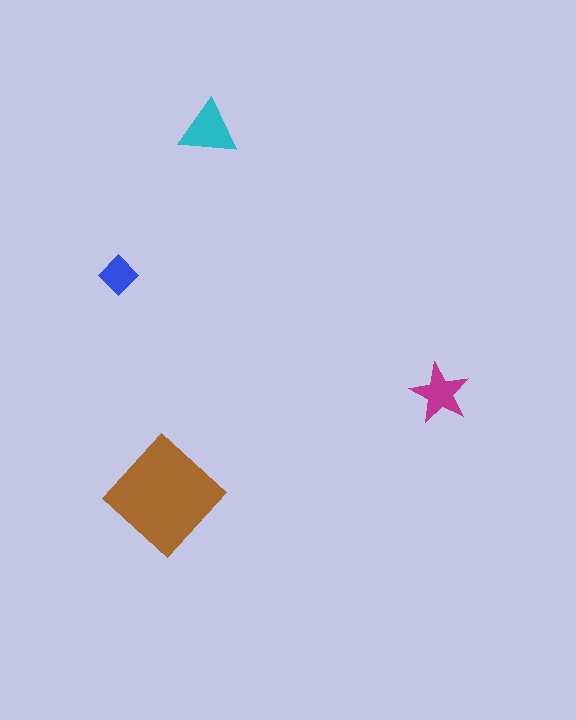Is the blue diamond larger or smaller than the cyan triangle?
Smaller.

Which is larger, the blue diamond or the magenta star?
The magenta star.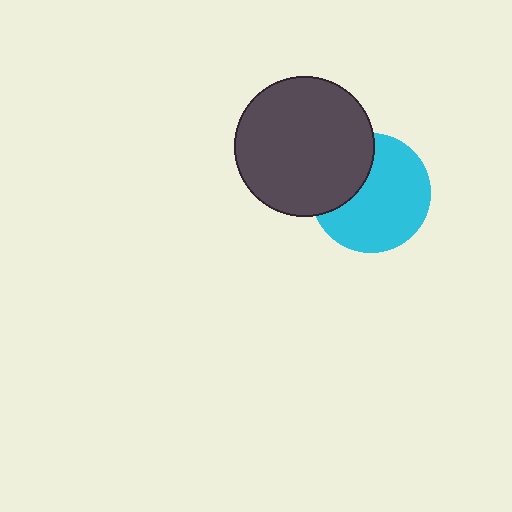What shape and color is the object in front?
The object in front is a dark gray circle.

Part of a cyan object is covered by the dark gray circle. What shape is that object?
It is a circle.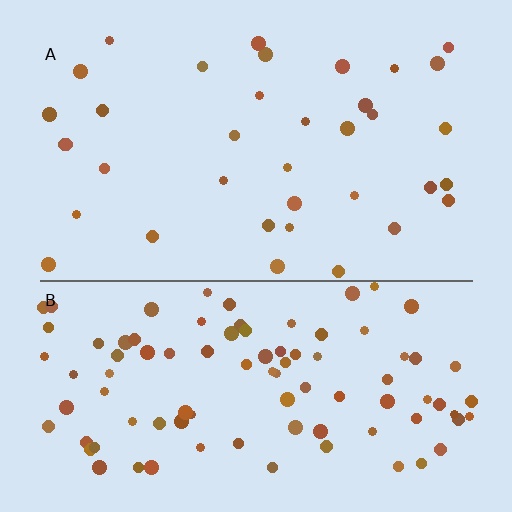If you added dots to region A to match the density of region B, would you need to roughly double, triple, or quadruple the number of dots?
Approximately triple.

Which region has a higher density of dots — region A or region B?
B (the bottom).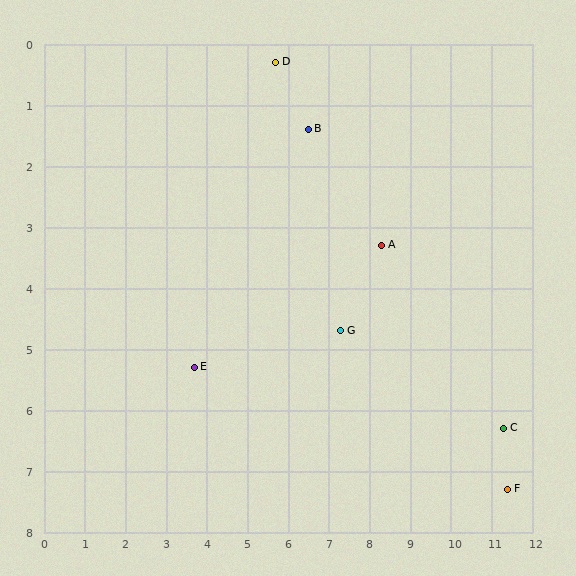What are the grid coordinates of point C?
Point C is at approximately (11.3, 6.3).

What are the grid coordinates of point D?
Point D is at approximately (5.7, 0.3).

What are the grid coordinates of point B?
Point B is at approximately (6.5, 1.4).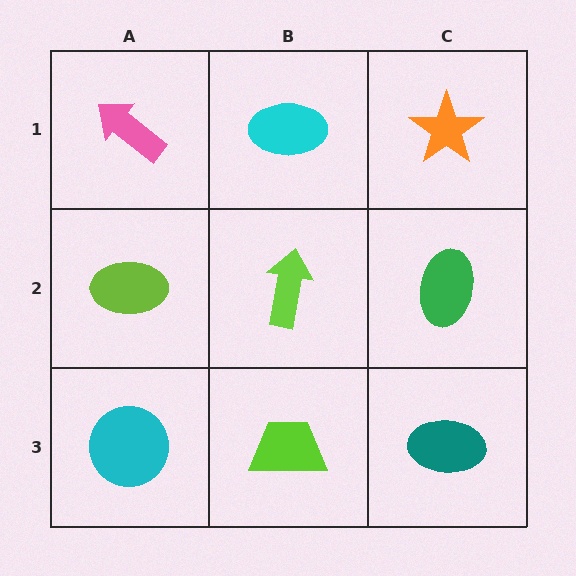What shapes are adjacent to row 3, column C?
A green ellipse (row 2, column C), a lime trapezoid (row 3, column B).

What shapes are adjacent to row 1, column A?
A lime ellipse (row 2, column A), a cyan ellipse (row 1, column B).